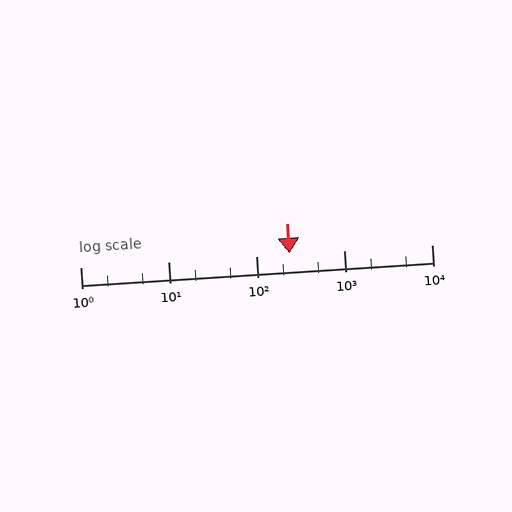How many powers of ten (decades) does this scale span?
The scale spans 4 decades, from 1 to 10000.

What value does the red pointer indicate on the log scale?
The pointer indicates approximately 240.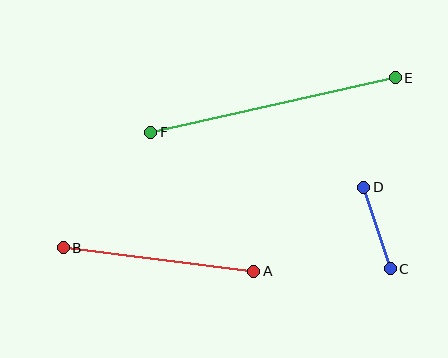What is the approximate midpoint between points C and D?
The midpoint is at approximately (377, 228) pixels.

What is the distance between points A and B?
The distance is approximately 192 pixels.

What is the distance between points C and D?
The distance is approximately 86 pixels.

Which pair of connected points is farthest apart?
Points E and F are farthest apart.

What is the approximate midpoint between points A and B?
The midpoint is at approximately (158, 259) pixels.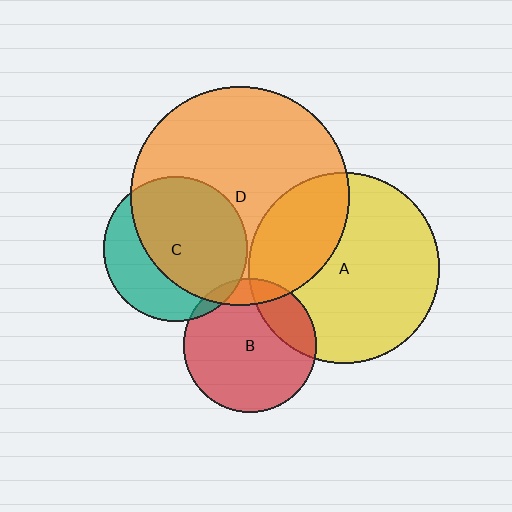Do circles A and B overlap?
Yes.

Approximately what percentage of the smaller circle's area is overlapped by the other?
Approximately 20%.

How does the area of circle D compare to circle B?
Approximately 2.7 times.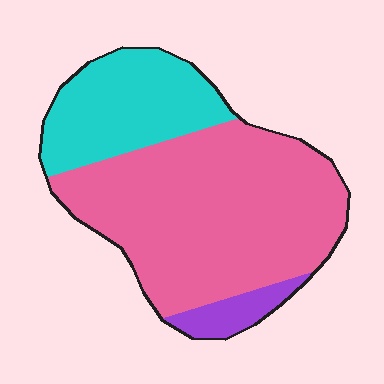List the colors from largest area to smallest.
From largest to smallest: pink, cyan, purple.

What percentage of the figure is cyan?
Cyan takes up about one quarter (1/4) of the figure.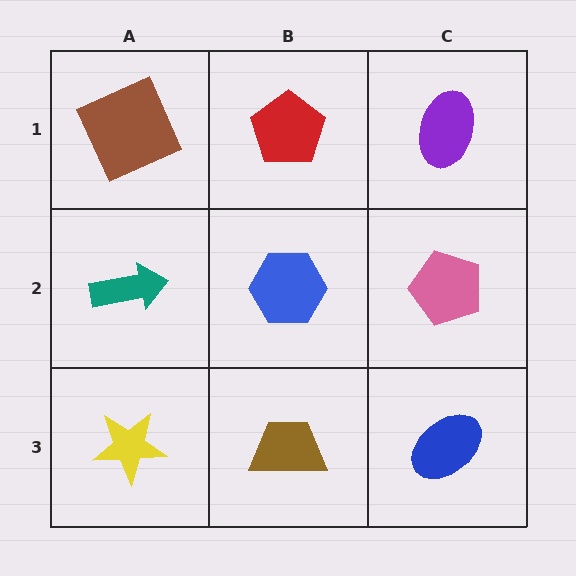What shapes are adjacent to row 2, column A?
A brown square (row 1, column A), a yellow star (row 3, column A), a blue hexagon (row 2, column B).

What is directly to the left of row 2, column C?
A blue hexagon.